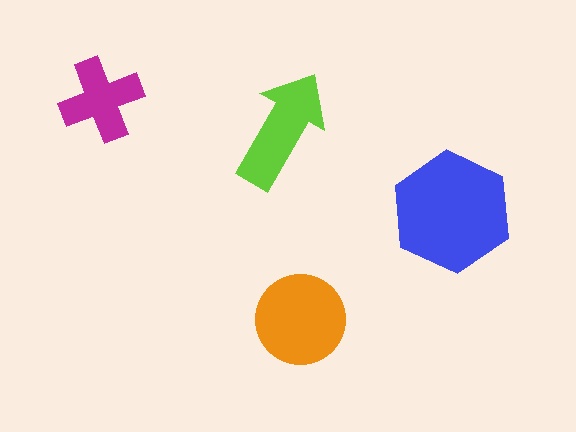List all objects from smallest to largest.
The magenta cross, the lime arrow, the orange circle, the blue hexagon.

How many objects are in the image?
There are 4 objects in the image.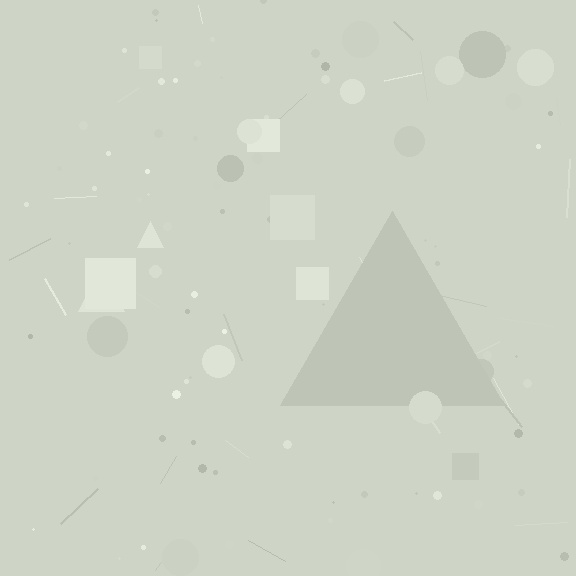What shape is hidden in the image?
A triangle is hidden in the image.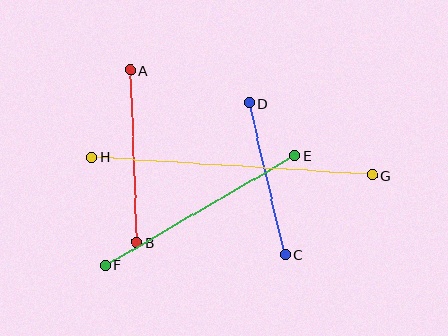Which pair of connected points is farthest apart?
Points G and H are farthest apart.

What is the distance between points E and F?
The distance is approximately 219 pixels.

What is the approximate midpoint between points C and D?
The midpoint is at approximately (267, 179) pixels.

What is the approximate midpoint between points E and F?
The midpoint is at approximately (200, 211) pixels.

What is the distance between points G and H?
The distance is approximately 281 pixels.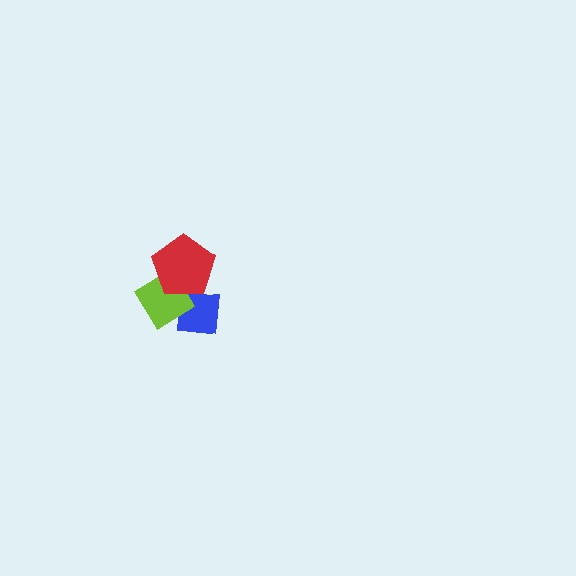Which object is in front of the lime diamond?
The red pentagon is in front of the lime diamond.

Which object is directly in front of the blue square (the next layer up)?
The lime diamond is directly in front of the blue square.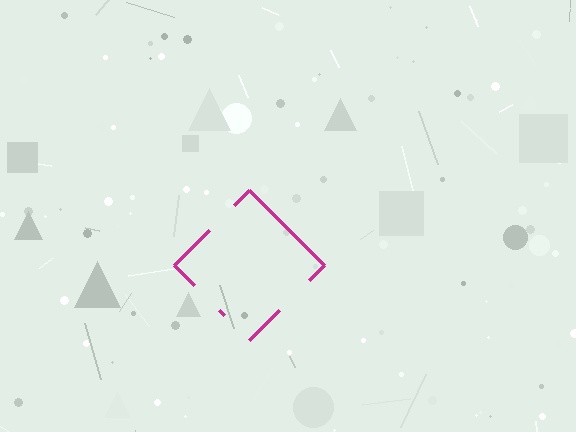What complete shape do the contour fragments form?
The contour fragments form a diamond.